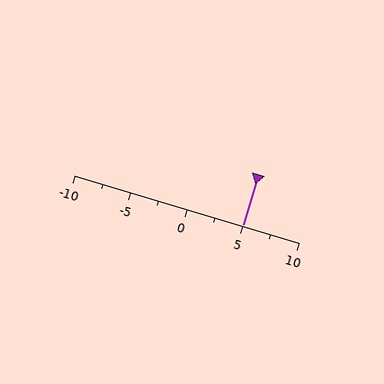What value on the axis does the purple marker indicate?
The marker indicates approximately 5.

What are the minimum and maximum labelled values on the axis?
The axis runs from -10 to 10.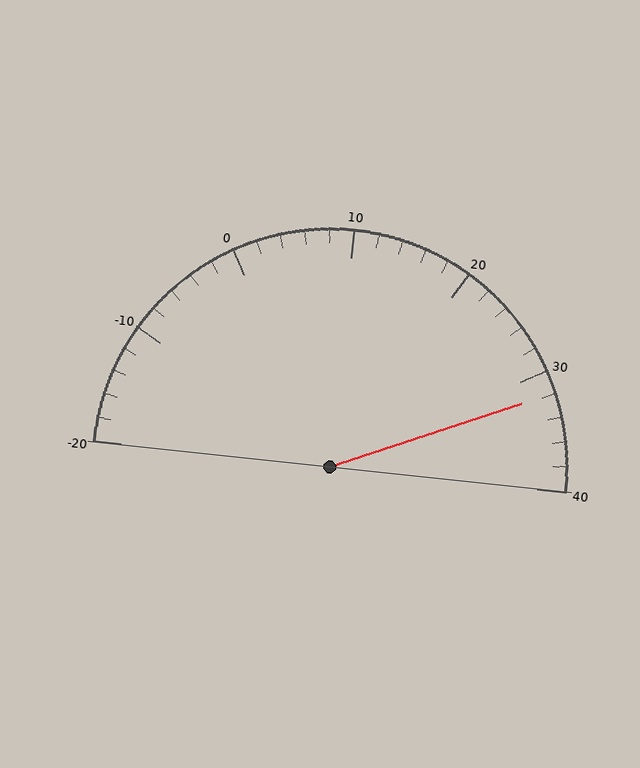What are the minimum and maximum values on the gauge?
The gauge ranges from -20 to 40.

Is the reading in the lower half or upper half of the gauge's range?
The reading is in the upper half of the range (-20 to 40).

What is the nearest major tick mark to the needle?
The nearest major tick mark is 30.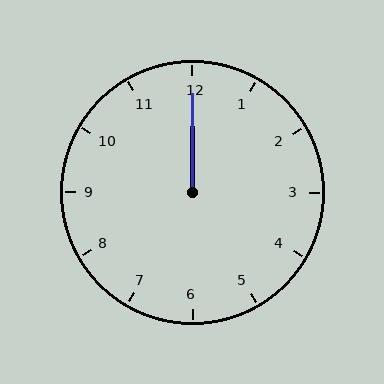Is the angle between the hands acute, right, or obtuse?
It is acute.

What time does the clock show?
12:00.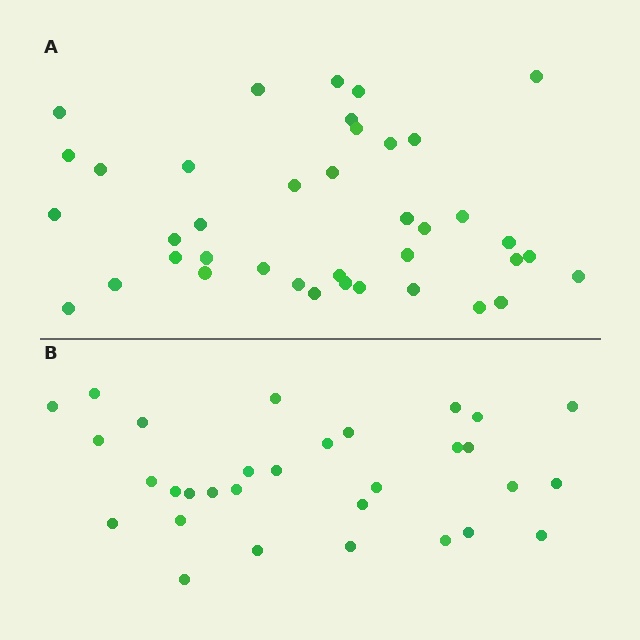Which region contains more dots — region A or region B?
Region A (the top region) has more dots.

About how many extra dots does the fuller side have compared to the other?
Region A has roughly 8 or so more dots than region B.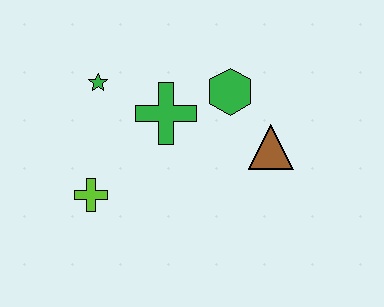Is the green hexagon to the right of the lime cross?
Yes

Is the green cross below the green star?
Yes